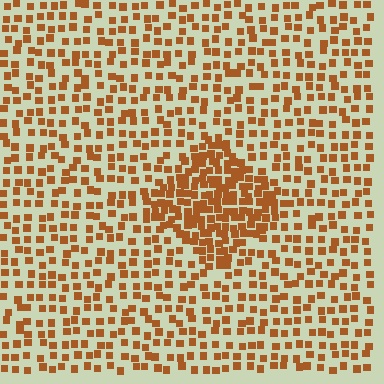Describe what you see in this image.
The image contains small brown elements arranged at two different densities. A diamond-shaped region is visible where the elements are more densely packed than the surrounding area.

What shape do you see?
I see a diamond.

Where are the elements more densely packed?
The elements are more densely packed inside the diamond boundary.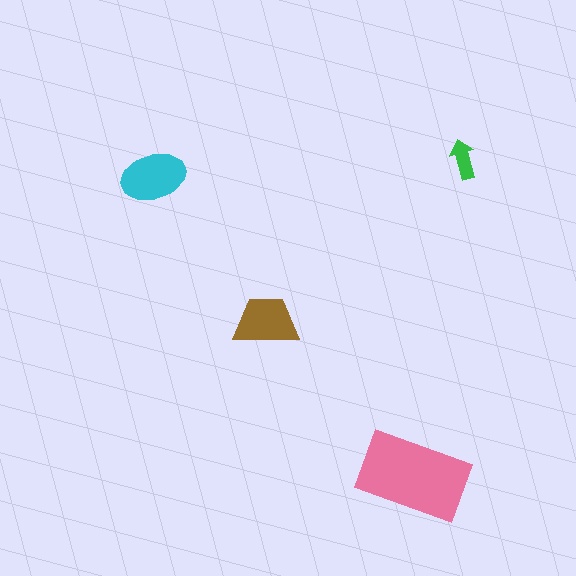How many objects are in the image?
There are 4 objects in the image.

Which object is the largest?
The pink rectangle.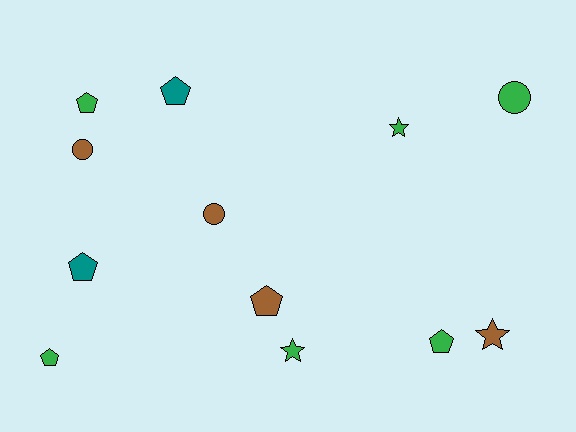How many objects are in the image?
There are 12 objects.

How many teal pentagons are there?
There are 2 teal pentagons.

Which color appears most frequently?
Green, with 6 objects.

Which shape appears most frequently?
Pentagon, with 6 objects.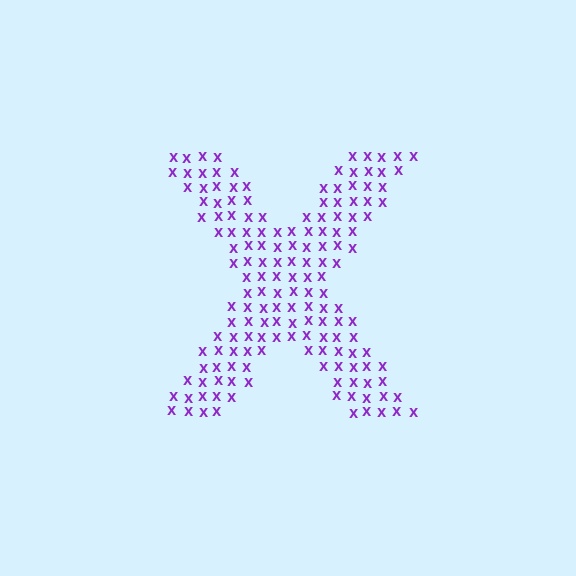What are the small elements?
The small elements are letter X's.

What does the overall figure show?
The overall figure shows the letter X.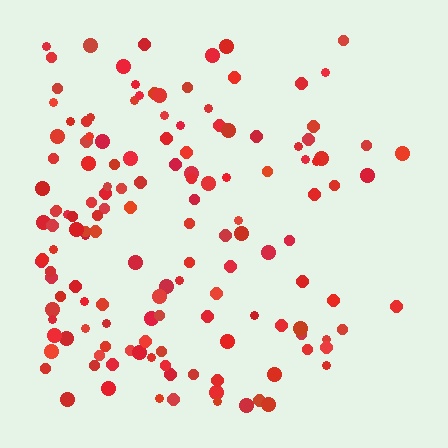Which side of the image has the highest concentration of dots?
The left.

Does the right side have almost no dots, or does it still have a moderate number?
Still a moderate number, just noticeably fewer than the left.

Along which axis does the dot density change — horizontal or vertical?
Horizontal.